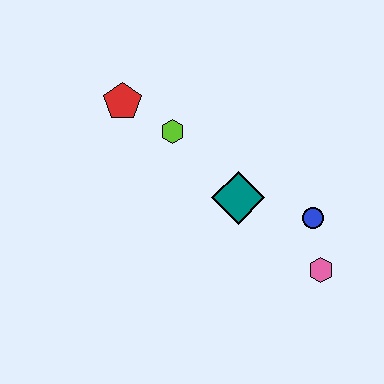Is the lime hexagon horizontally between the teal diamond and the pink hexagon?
No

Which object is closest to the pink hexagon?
The blue circle is closest to the pink hexagon.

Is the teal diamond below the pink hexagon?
No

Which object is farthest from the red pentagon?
The pink hexagon is farthest from the red pentagon.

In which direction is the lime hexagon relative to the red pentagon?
The lime hexagon is to the right of the red pentagon.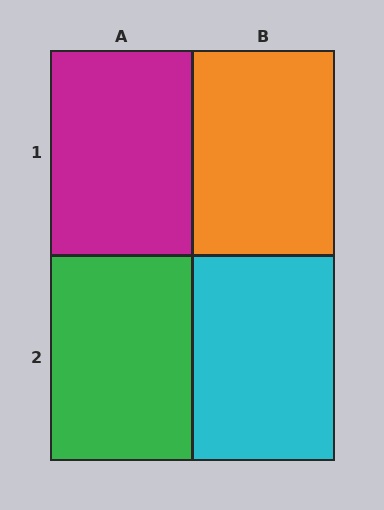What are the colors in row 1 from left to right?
Magenta, orange.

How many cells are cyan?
1 cell is cyan.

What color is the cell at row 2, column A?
Green.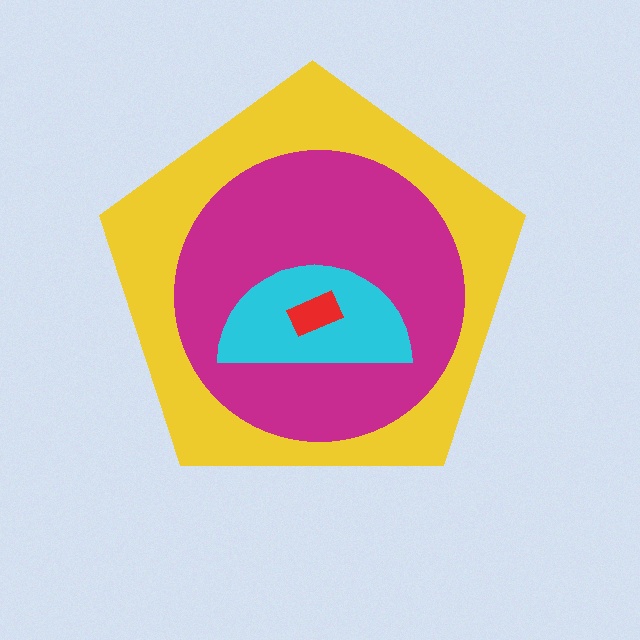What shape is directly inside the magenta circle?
The cyan semicircle.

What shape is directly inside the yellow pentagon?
The magenta circle.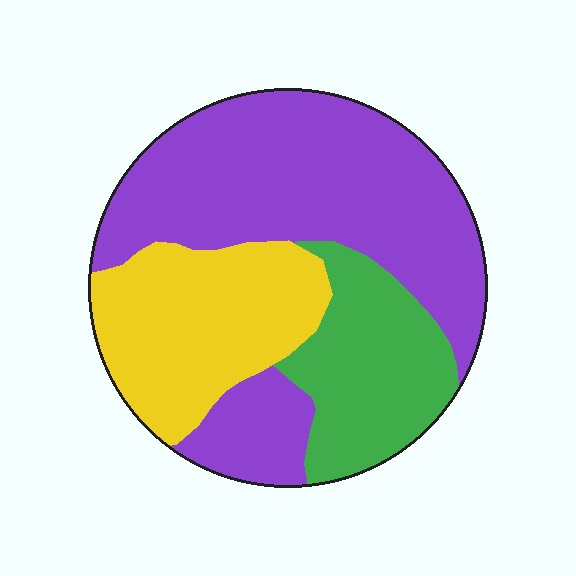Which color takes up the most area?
Purple, at roughly 55%.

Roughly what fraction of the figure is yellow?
Yellow covers roughly 25% of the figure.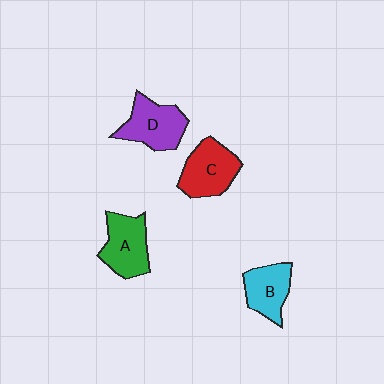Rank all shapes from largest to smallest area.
From largest to smallest: C (red), D (purple), A (green), B (cyan).